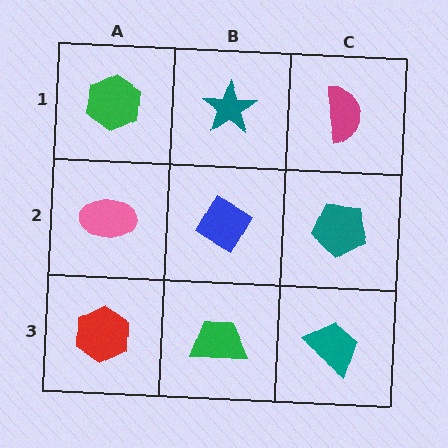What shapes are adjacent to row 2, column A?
A green hexagon (row 1, column A), a red hexagon (row 3, column A), a blue diamond (row 2, column B).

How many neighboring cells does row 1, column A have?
2.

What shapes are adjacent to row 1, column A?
A pink ellipse (row 2, column A), a teal star (row 1, column B).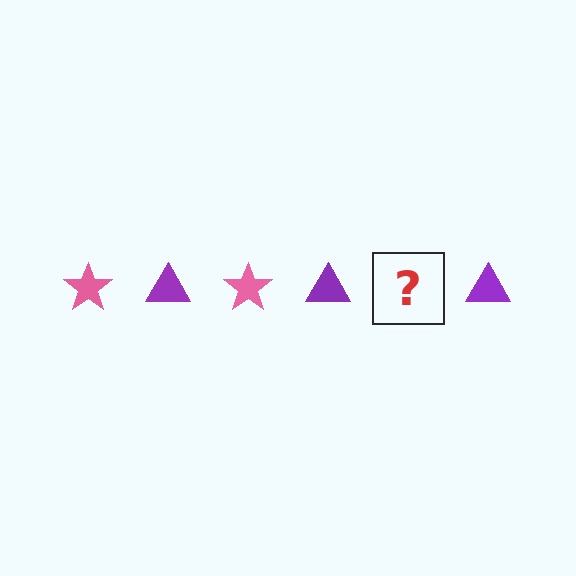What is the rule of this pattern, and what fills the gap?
The rule is that the pattern alternates between pink star and purple triangle. The gap should be filled with a pink star.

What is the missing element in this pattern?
The missing element is a pink star.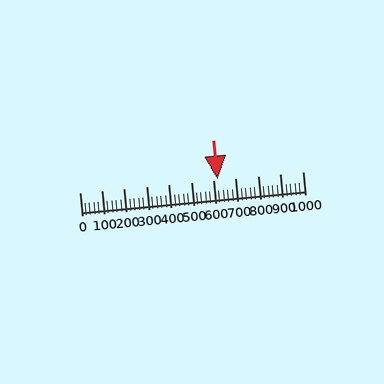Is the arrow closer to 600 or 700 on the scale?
The arrow is closer to 600.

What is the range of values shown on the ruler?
The ruler shows values from 0 to 1000.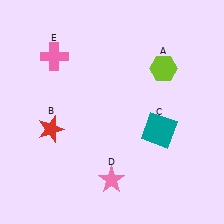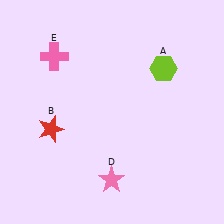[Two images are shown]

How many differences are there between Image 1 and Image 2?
There is 1 difference between the two images.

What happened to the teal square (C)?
The teal square (C) was removed in Image 2. It was in the bottom-right area of Image 1.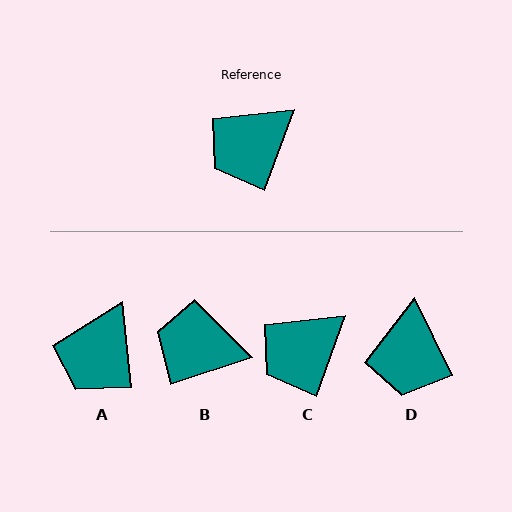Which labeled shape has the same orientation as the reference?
C.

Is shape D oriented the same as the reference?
No, it is off by about 46 degrees.